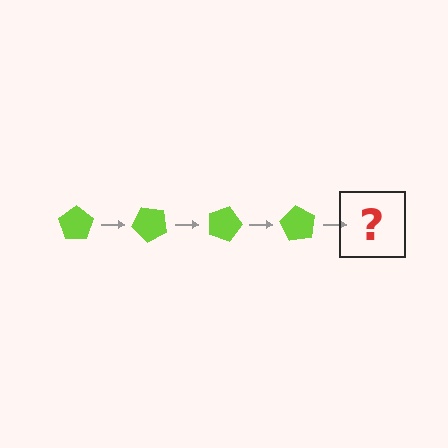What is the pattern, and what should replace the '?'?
The pattern is that the pentagon rotates 45 degrees each step. The '?' should be a lime pentagon rotated 180 degrees.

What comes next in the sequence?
The next element should be a lime pentagon rotated 180 degrees.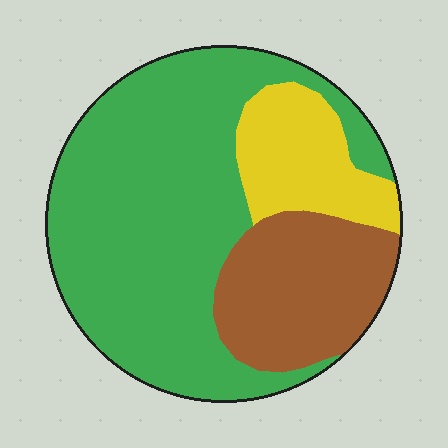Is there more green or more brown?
Green.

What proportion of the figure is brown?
Brown covers 23% of the figure.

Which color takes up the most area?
Green, at roughly 60%.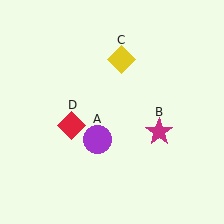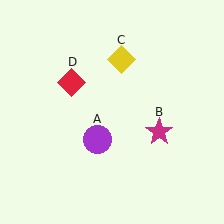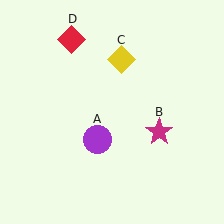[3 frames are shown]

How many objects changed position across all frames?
1 object changed position: red diamond (object D).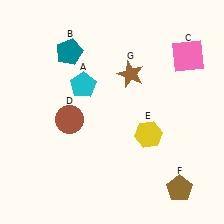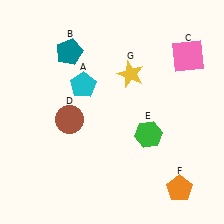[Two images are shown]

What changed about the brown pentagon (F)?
In Image 1, F is brown. In Image 2, it changed to orange.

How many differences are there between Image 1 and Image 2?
There are 3 differences between the two images.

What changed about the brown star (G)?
In Image 1, G is brown. In Image 2, it changed to yellow.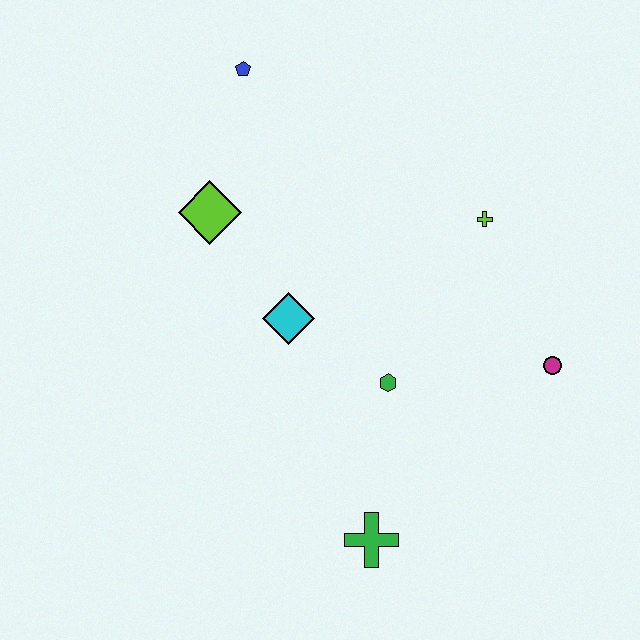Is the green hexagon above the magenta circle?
No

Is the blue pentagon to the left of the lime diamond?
No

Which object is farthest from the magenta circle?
The blue pentagon is farthest from the magenta circle.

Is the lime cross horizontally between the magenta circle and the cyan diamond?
Yes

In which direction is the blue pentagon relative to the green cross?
The blue pentagon is above the green cross.